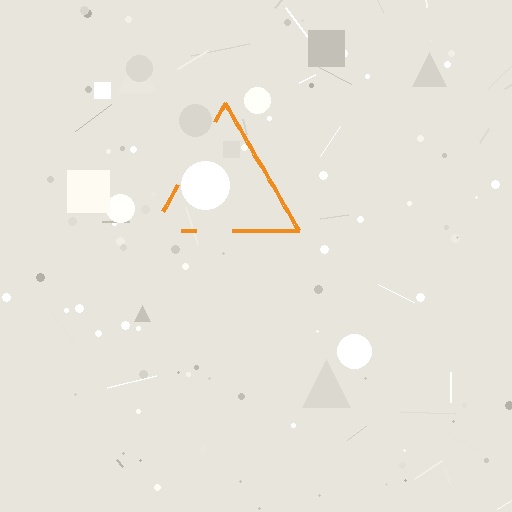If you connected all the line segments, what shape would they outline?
They would outline a triangle.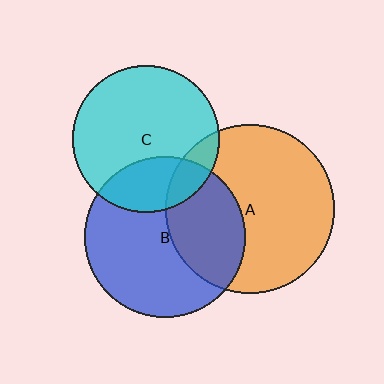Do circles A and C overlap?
Yes.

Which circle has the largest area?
Circle A (orange).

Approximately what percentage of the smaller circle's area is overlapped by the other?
Approximately 15%.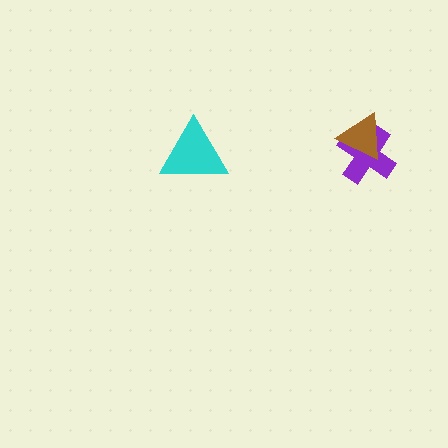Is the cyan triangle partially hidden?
No, no other shape covers it.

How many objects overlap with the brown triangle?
1 object overlaps with the brown triangle.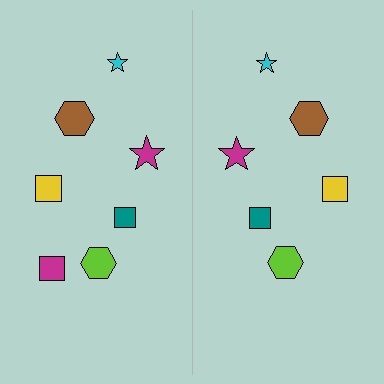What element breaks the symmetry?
A magenta square is missing from the right side.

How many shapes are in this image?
There are 13 shapes in this image.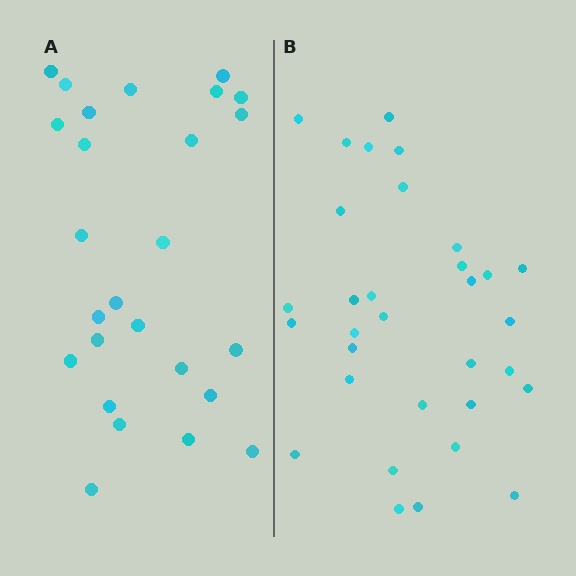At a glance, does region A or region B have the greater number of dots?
Region B (the right region) has more dots.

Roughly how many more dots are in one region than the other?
Region B has about 6 more dots than region A.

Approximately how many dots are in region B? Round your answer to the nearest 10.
About 30 dots. (The exact count is 32, which rounds to 30.)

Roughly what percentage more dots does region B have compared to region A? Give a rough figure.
About 25% more.